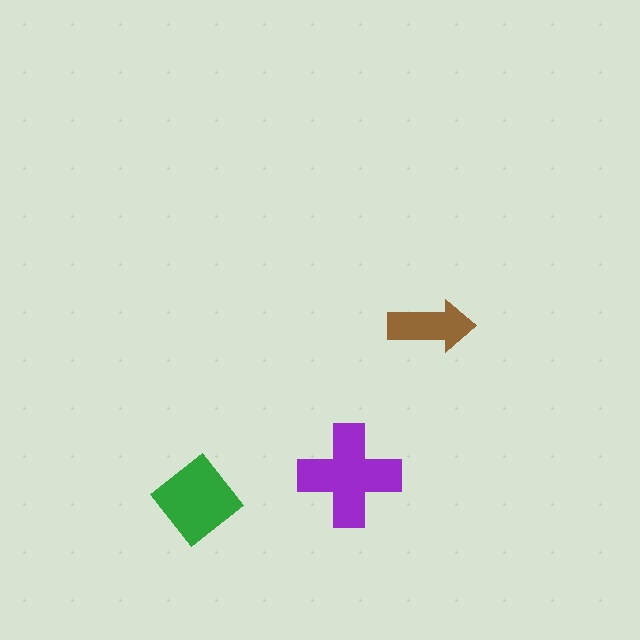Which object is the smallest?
The brown arrow.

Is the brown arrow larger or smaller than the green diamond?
Smaller.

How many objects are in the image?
There are 3 objects in the image.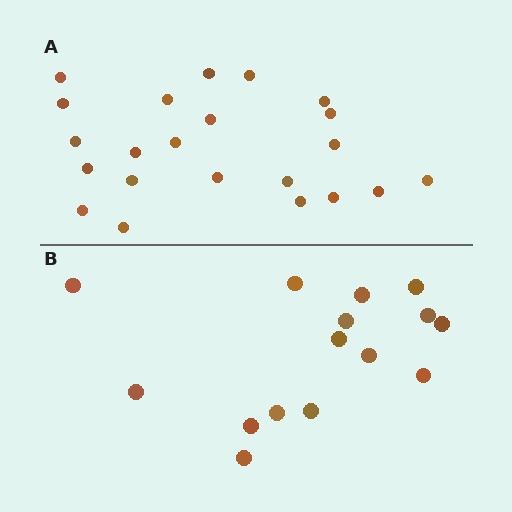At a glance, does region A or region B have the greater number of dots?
Region A (the top region) has more dots.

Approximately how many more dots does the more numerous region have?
Region A has roughly 8 or so more dots than region B.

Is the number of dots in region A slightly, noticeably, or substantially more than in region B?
Region A has substantially more. The ratio is roughly 1.5 to 1.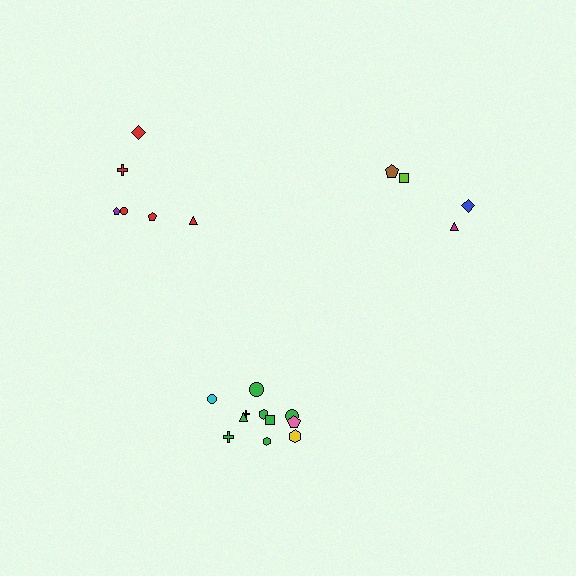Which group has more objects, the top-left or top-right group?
The top-left group.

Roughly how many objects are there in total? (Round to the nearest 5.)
Roughly 20 objects in total.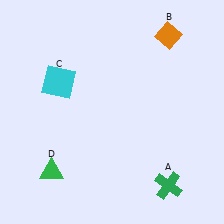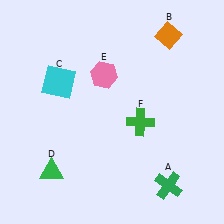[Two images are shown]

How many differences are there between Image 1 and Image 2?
There are 2 differences between the two images.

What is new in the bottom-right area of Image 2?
A green cross (F) was added in the bottom-right area of Image 2.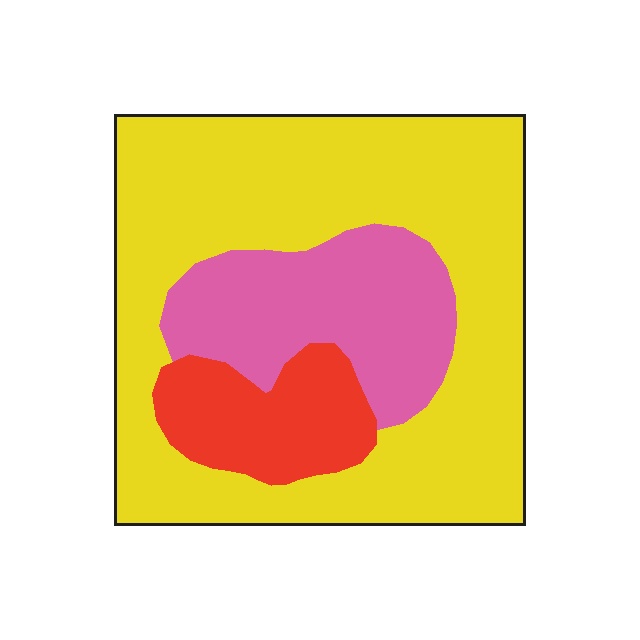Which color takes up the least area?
Red, at roughly 15%.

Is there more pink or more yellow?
Yellow.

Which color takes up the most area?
Yellow, at roughly 65%.